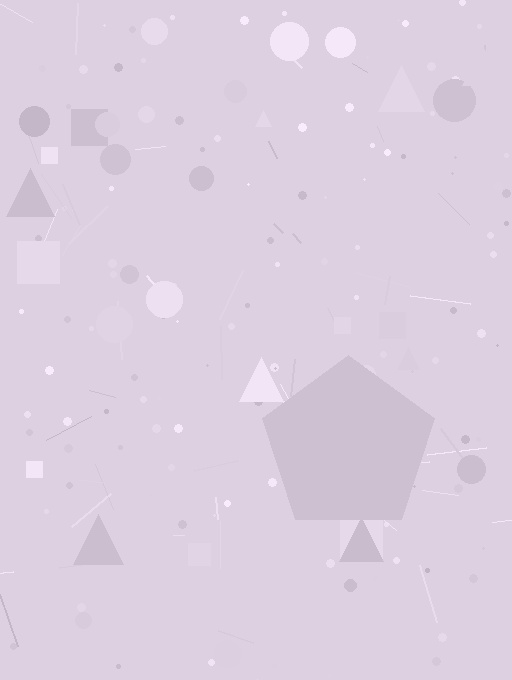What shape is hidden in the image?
A pentagon is hidden in the image.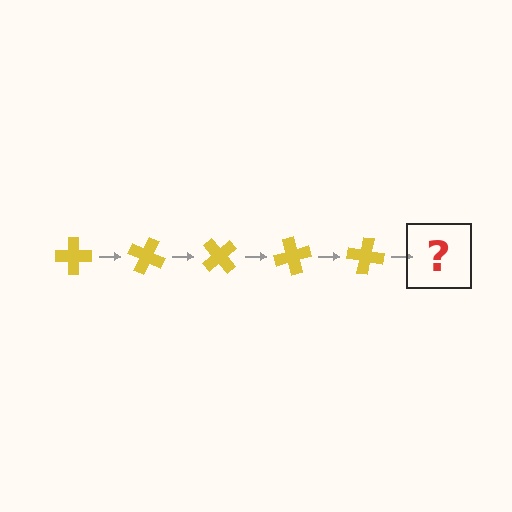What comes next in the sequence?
The next element should be a yellow cross rotated 125 degrees.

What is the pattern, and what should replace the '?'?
The pattern is that the cross rotates 25 degrees each step. The '?' should be a yellow cross rotated 125 degrees.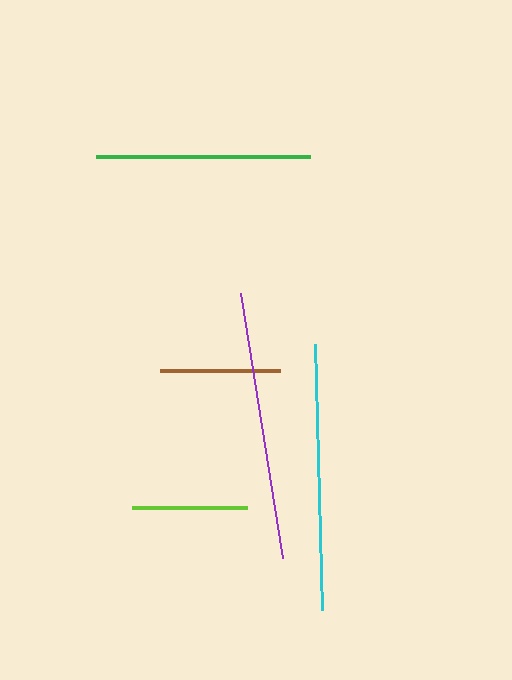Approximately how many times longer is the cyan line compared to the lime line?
The cyan line is approximately 2.3 times the length of the lime line.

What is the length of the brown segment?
The brown segment is approximately 120 pixels long.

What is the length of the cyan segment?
The cyan segment is approximately 266 pixels long.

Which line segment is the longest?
The purple line is the longest at approximately 268 pixels.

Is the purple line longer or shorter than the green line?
The purple line is longer than the green line.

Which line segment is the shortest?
The lime line is the shortest at approximately 115 pixels.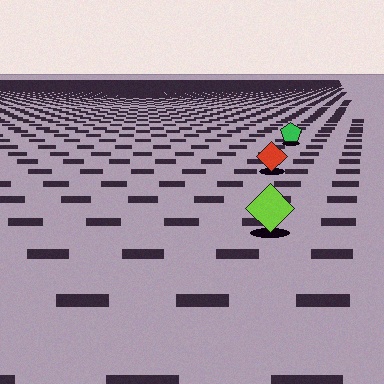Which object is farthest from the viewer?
The green pentagon is farthest from the viewer. It appears smaller and the ground texture around it is denser.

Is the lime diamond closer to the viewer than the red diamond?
Yes. The lime diamond is closer — you can tell from the texture gradient: the ground texture is coarser near it.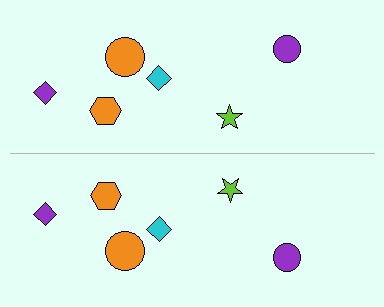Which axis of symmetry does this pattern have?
The pattern has a horizontal axis of symmetry running through the center of the image.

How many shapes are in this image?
There are 12 shapes in this image.